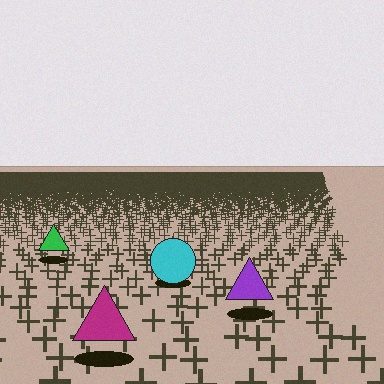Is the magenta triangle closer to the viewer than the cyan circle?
Yes. The magenta triangle is closer — you can tell from the texture gradient: the ground texture is coarser near it.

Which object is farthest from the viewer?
The green triangle is farthest from the viewer. It appears smaller and the ground texture around it is denser.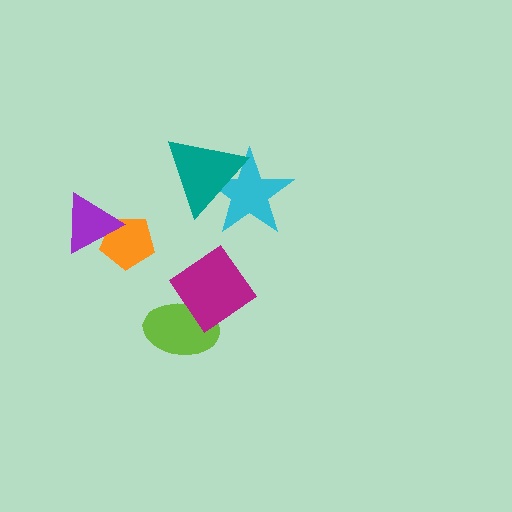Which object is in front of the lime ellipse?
The magenta diamond is in front of the lime ellipse.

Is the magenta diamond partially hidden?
No, no other shape covers it.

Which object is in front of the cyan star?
The teal triangle is in front of the cyan star.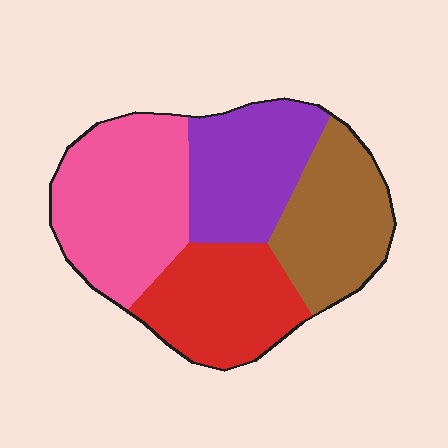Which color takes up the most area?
Pink, at roughly 30%.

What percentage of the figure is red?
Red takes up between a sixth and a third of the figure.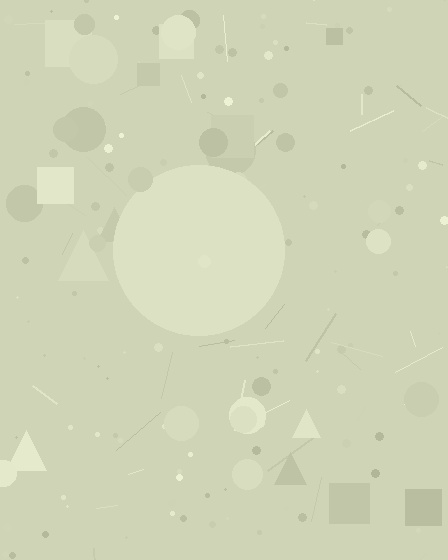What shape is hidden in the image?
A circle is hidden in the image.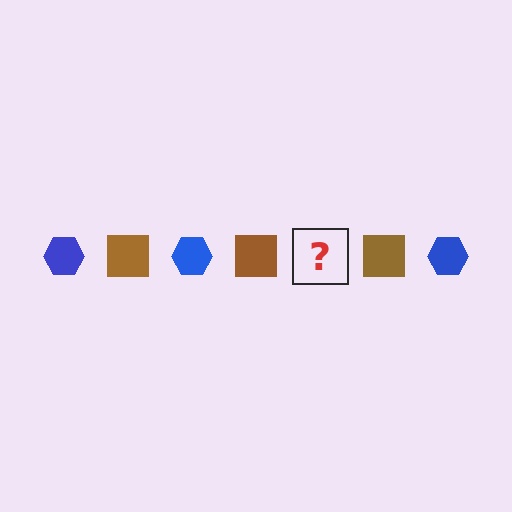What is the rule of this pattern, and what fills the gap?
The rule is that the pattern alternates between blue hexagon and brown square. The gap should be filled with a blue hexagon.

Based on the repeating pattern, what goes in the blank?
The blank should be a blue hexagon.